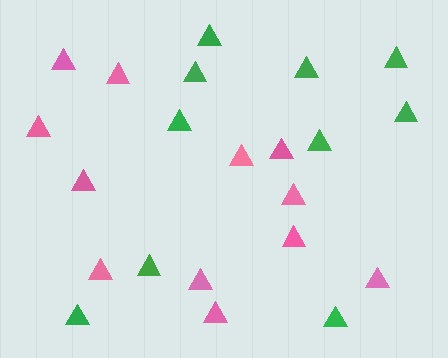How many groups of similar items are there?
There are 2 groups: one group of green triangles (10) and one group of pink triangles (12).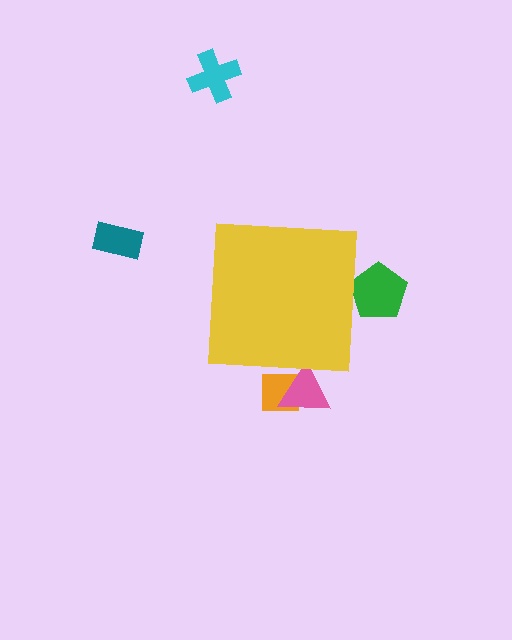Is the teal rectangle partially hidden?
No, the teal rectangle is fully visible.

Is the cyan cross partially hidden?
No, the cyan cross is fully visible.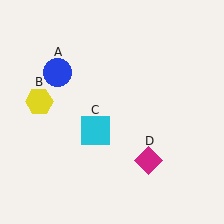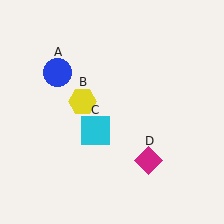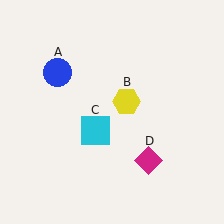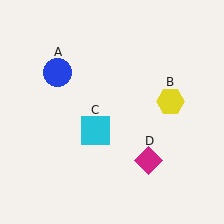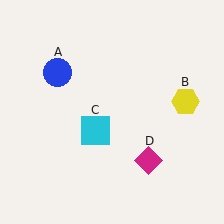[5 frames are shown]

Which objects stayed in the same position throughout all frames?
Blue circle (object A) and cyan square (object C) and magenta diamond (object D) remained stationary.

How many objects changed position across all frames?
1 object changed position: yellow hexagon (object B).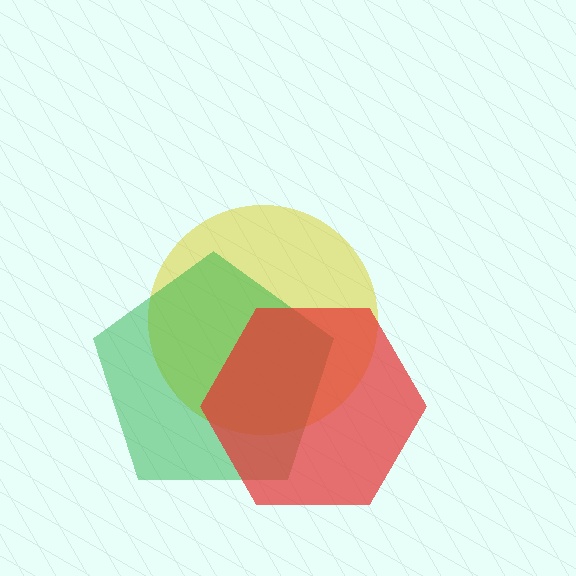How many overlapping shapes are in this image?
There are 3 overlapping shapes in the image.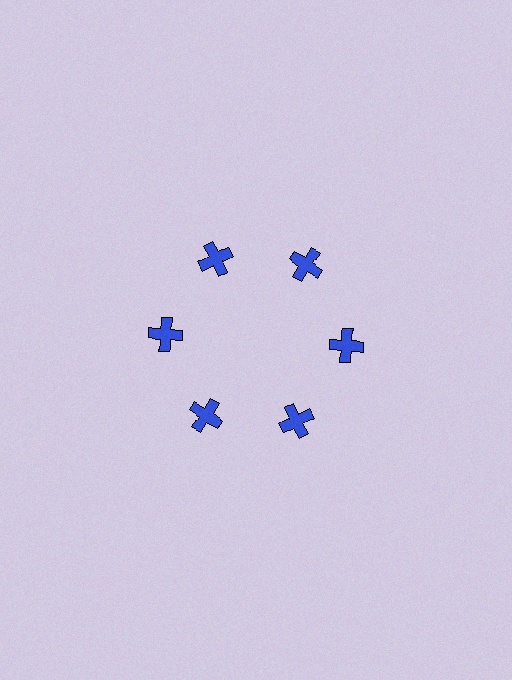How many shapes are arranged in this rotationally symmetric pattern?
There are 6 shapes, arranged in 6 groups of 1.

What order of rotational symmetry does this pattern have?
This pattern has 6-fold rotational symmetry.